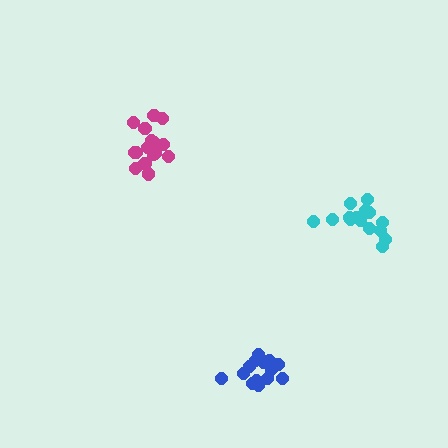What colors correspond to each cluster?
The clusters are colored: cyan, blue, magenta.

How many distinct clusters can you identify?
There are 3 distinct clusters.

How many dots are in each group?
Group 1: 15 dots, Group 2: 15 dots, Group 3: 17 dots (47 total).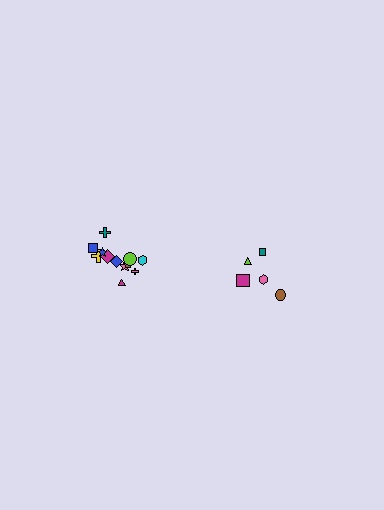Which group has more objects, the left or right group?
The left group.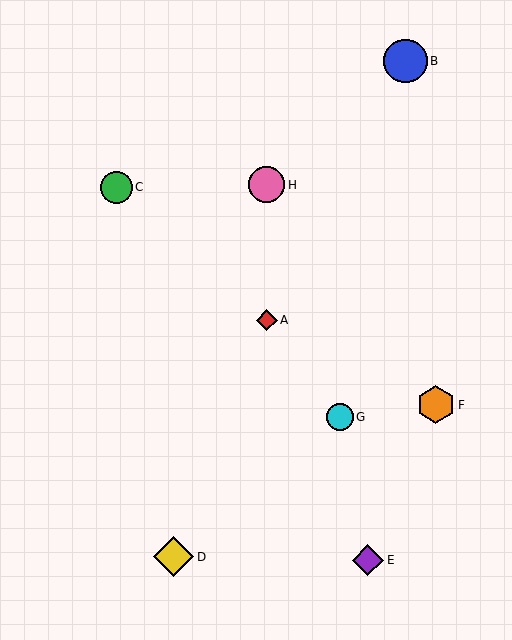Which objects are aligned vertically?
Objects A, H are aligned vertically.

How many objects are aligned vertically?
2 objects (A, H) are aligned vertically.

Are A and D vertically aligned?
No, A is at x≈267 and D is at x≈174.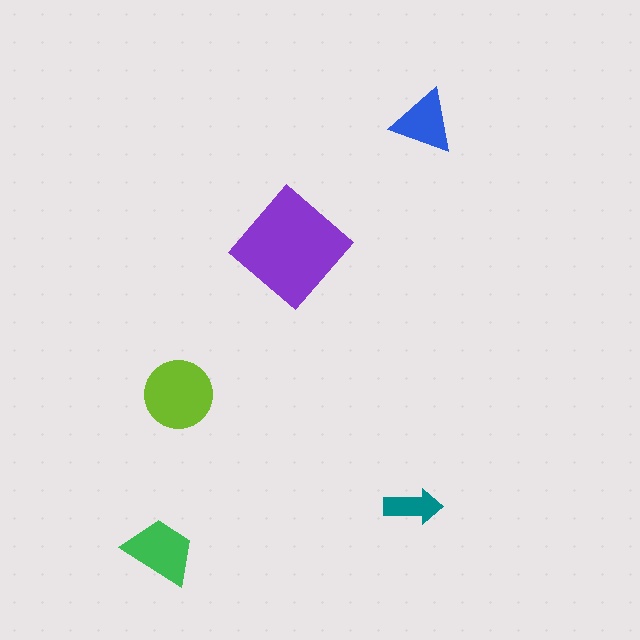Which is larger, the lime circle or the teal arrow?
The lime circle.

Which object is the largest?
The purple diamond.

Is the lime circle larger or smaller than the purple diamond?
Smaller.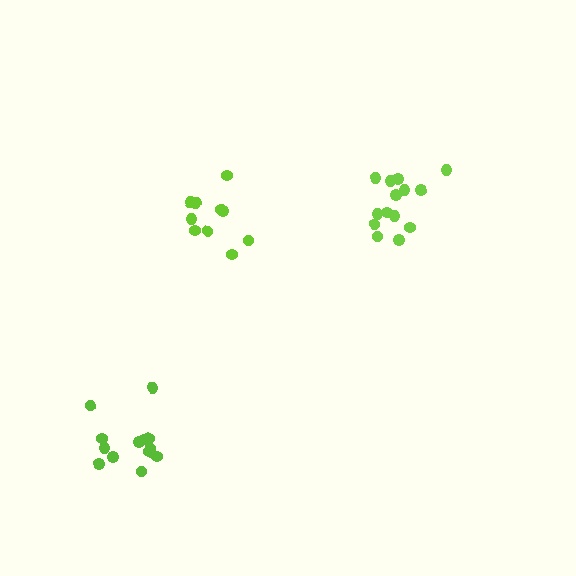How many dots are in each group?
Group 1: 10 dots, Group 2: 14 dots, Group 3: 13 dots (37 total).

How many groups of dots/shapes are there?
There are 3 groups.